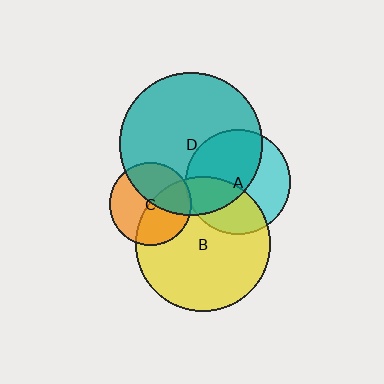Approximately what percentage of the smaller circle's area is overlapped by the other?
Approximately 35%.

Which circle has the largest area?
Circle D (teal).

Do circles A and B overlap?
Yes.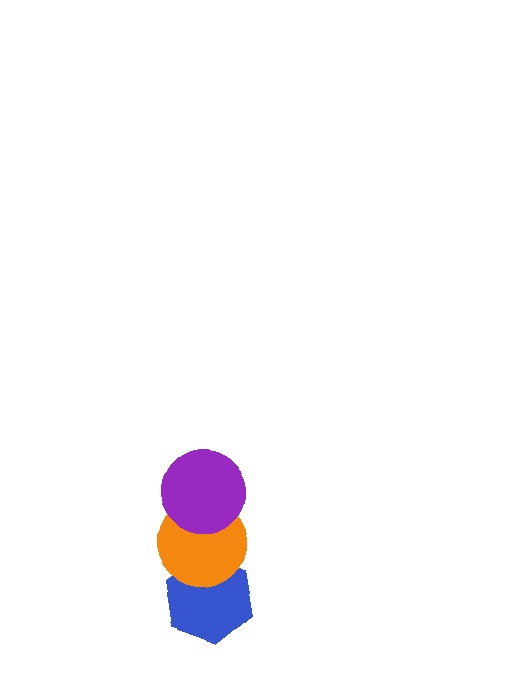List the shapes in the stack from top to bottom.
From top to bottom: the purple circle, the orange circle, the blue hexagon.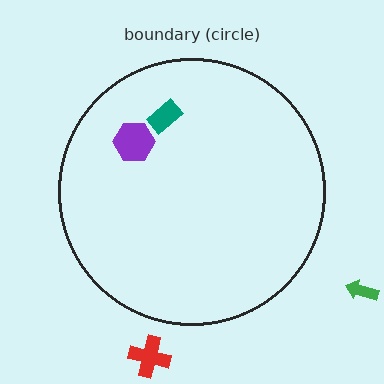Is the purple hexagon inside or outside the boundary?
Inside.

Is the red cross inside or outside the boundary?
Outside.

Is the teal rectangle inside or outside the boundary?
Inside.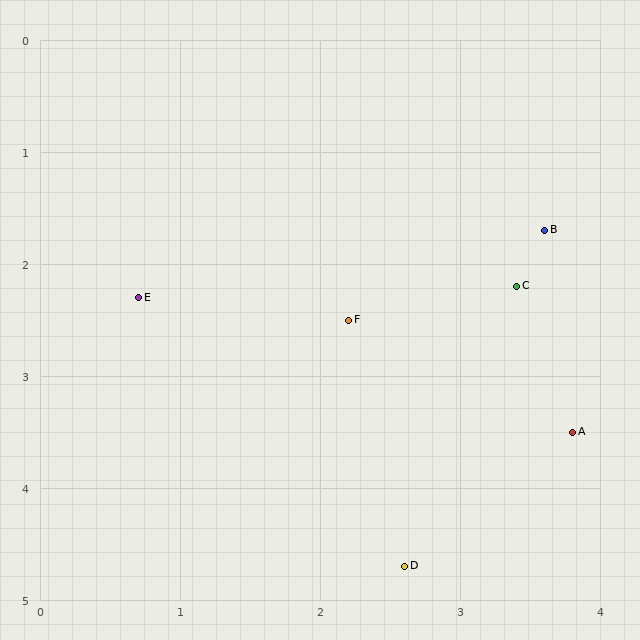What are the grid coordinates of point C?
Point C is at approximately (3.4, 2.2).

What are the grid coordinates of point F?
Point F is at approximately (2.2, 2.5).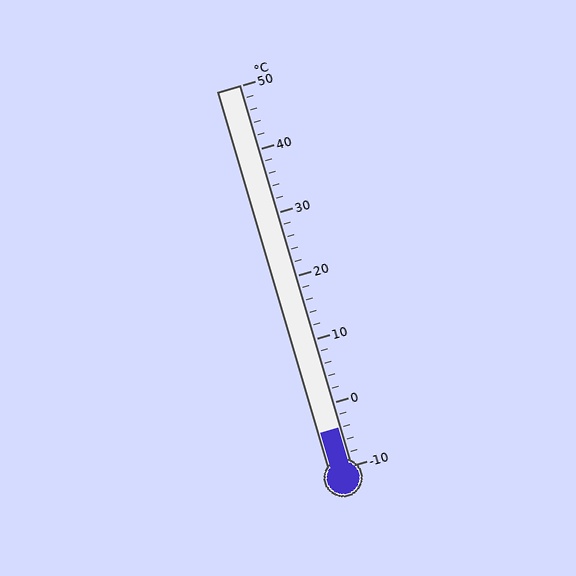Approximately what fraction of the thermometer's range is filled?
The thermometer is filled to approximately 10% of its range.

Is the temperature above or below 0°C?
The temperature is below 0°C.